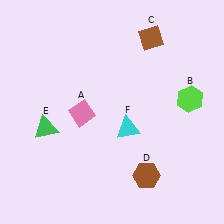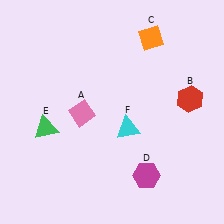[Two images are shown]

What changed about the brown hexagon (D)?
In Image 1, D is brown. In Image 2, it changed to magenta.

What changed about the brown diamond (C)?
In Image 1, C is brown. In Image 2, it changed to orange.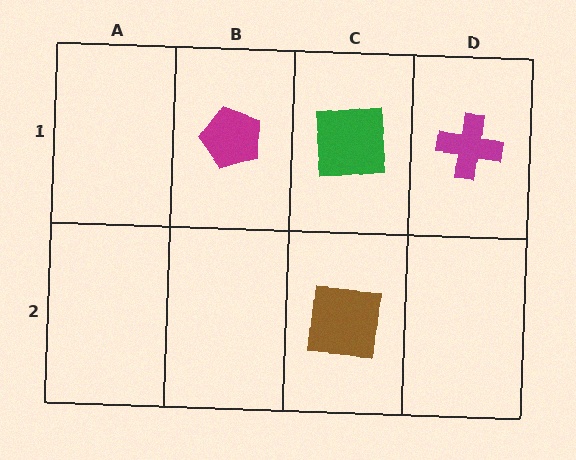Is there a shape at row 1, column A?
No, that cell is empty.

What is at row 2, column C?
A brown square.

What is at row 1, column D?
A magenta cross.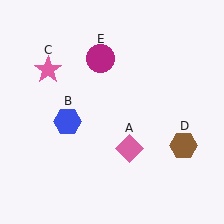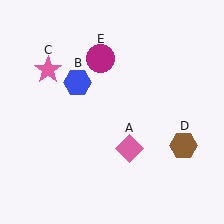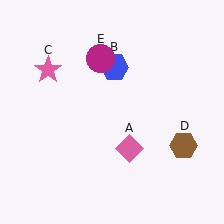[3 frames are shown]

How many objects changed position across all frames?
1 object changed position: blue hexagon (object B).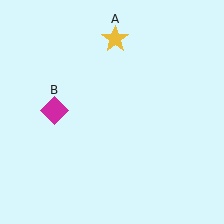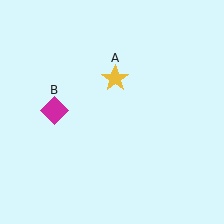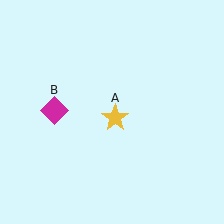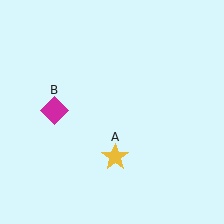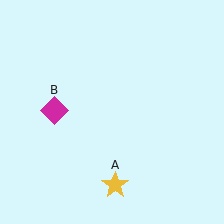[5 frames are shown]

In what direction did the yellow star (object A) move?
The yellow star (object A) moved down.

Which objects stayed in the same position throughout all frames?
Magenta diamond (object B) remained stationary.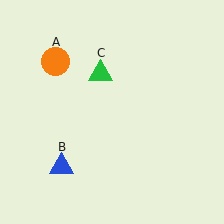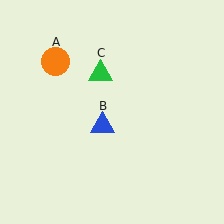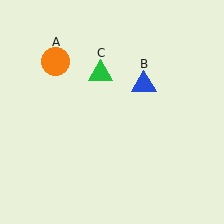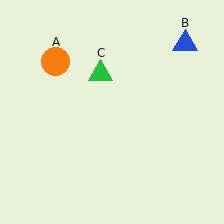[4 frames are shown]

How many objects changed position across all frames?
1 object changed position: blue triangle (object B).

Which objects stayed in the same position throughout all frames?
Orange circle (object A) and green triangle (object C) remained stationary.